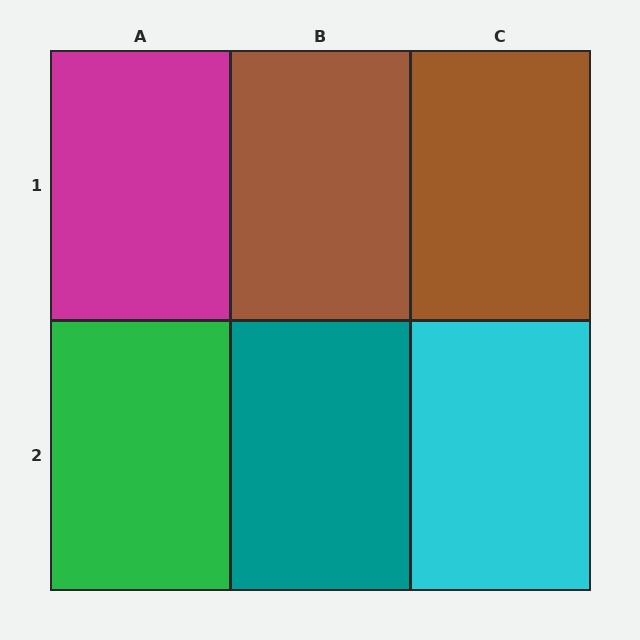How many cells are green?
1 cell is green.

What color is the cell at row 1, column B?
Brown.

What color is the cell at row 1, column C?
Brown.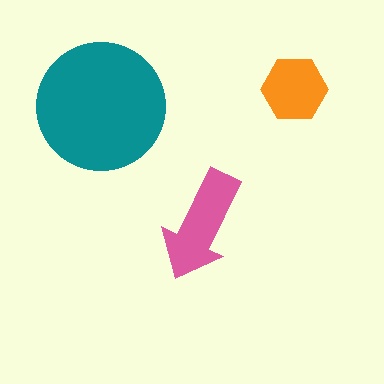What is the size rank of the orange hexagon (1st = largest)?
3rd.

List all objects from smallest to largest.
The orange hexagon, the pink arrow, the teal circle.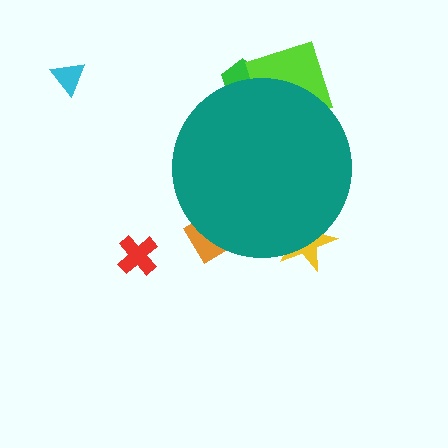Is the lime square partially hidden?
Yes, the lime square is partially hidden behind the teal circle.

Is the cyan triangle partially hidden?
No, the cyan triangle is fully visible.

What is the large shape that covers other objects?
A teal circle.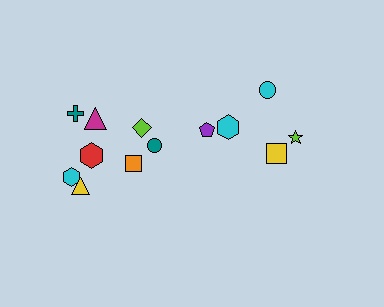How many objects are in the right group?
There are 5 objects.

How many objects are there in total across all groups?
There are 13 objects.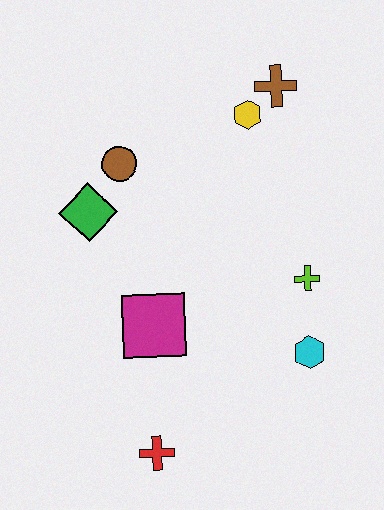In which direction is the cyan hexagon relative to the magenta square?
The cyan hexagon is to the right of the magenta square.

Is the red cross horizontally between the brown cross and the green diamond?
Yes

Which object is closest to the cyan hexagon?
The lime cross is closest to the cyan hexagon.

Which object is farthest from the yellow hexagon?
The red cross is farthest from the yellow hexagon.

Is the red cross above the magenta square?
No